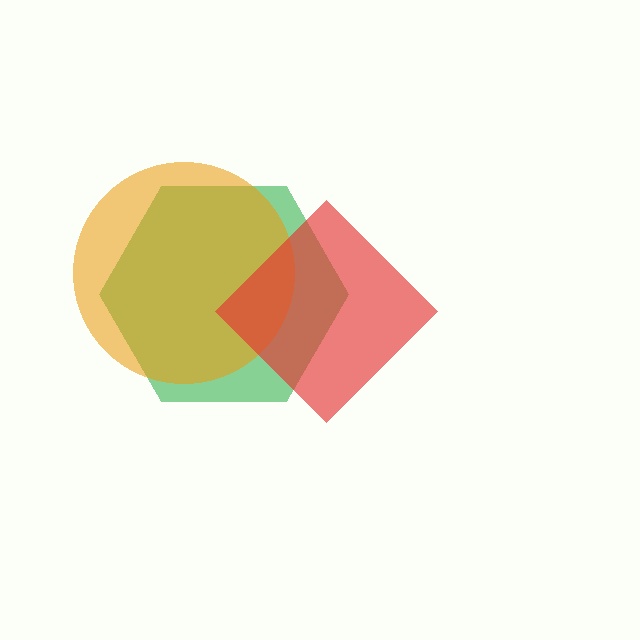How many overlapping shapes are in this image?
There are 3 overlapping shapes in the image.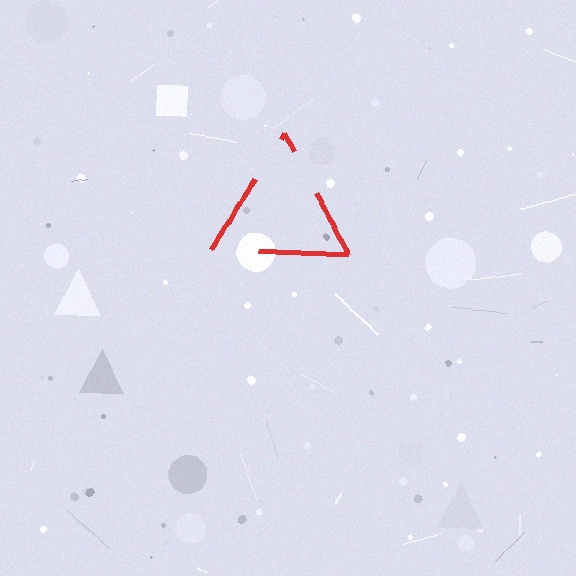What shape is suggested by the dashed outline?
The dashed outline suggests a triangle.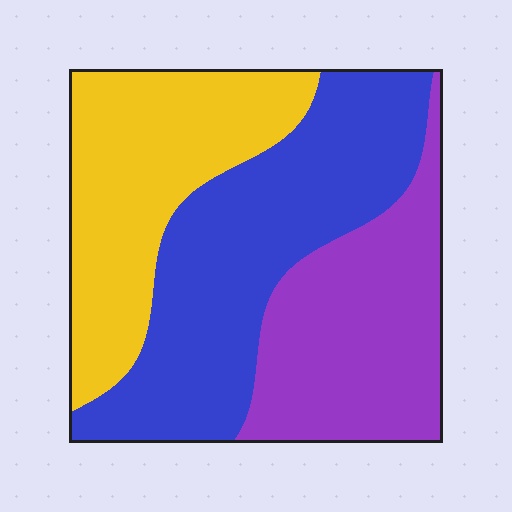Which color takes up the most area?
Blue, at roughly 40%.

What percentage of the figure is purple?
Purple takes up about one third (1/3) of the figure.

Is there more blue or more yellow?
Blue.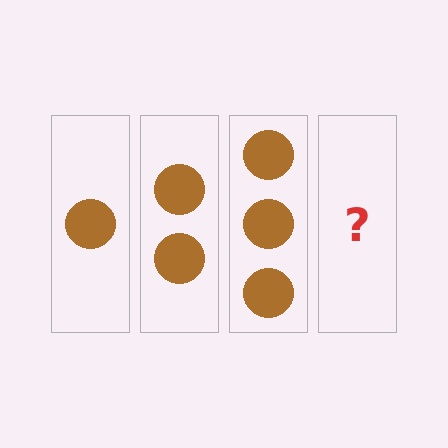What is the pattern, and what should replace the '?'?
The pattern is that each step adds one more circle. The '?' should be 4 circles.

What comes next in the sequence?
The next element should be 4 circles.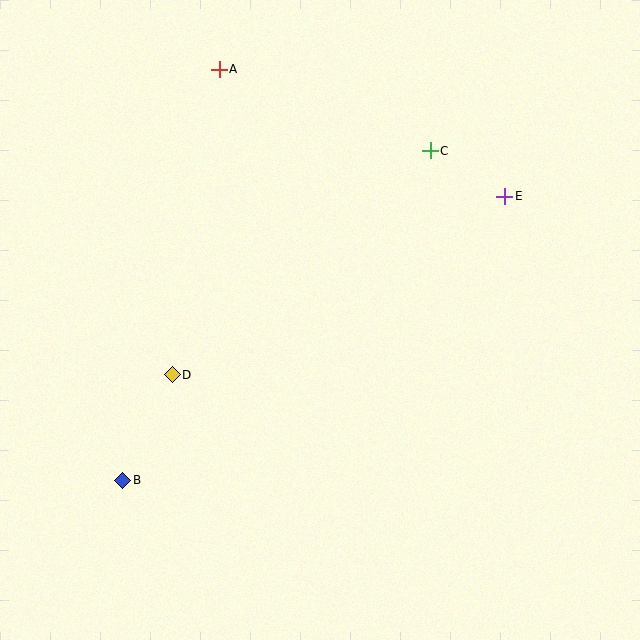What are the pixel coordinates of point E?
Point E is at (505, 196).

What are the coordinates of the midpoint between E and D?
The midpoint between E and D is at (338, 285).